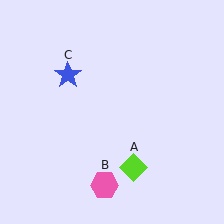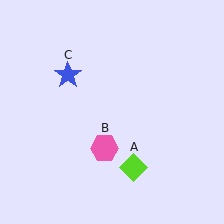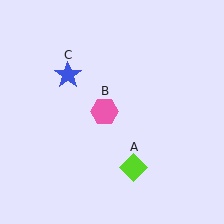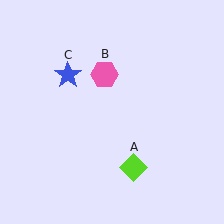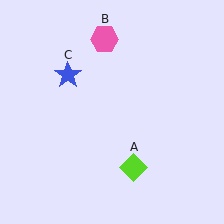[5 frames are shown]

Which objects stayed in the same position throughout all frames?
Lime diamond (object A) and blue star (object C) remained stationary.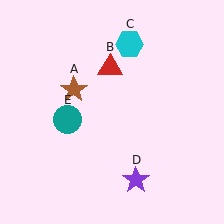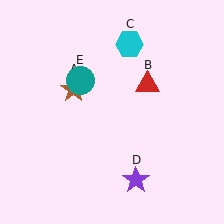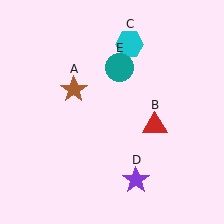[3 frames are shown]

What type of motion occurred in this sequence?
The red triangle (object B), teal circle (object E) rotated clockwise around the center of the scene.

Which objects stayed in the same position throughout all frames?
Brown star (object A) and cyan hexagon (object C) and purple star (object D) remained stationary.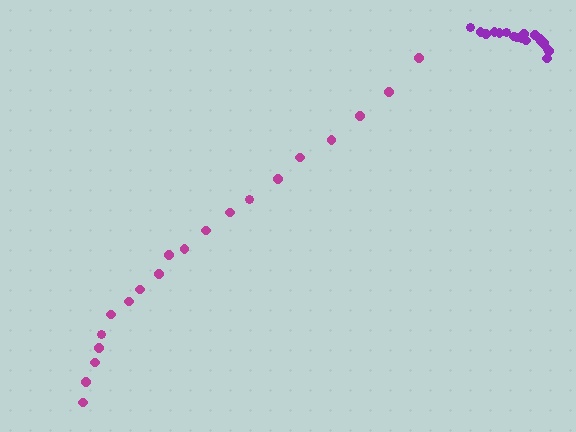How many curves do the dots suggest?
There are 2 distinct paths.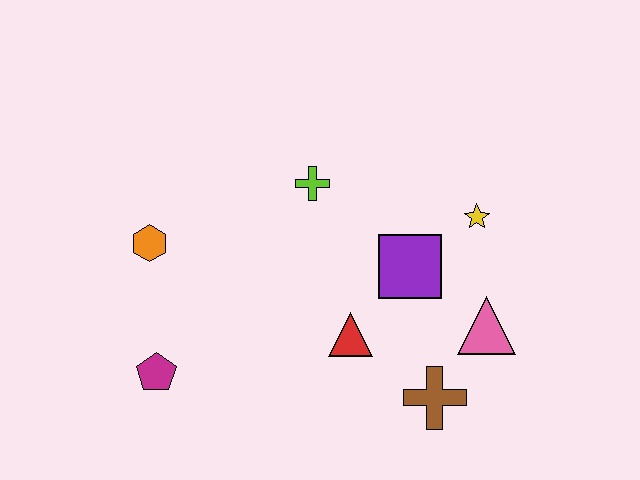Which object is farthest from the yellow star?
The magenta pentagon is farthest from the yellow star.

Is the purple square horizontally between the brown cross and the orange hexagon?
Yes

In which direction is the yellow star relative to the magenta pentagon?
The yellow star is to the right of the magenta pentagon.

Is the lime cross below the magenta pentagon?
No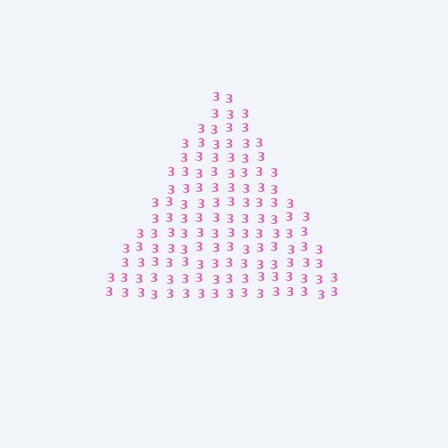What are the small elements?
The small elements are digit 3's.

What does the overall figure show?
The overall figure shows a triangle.